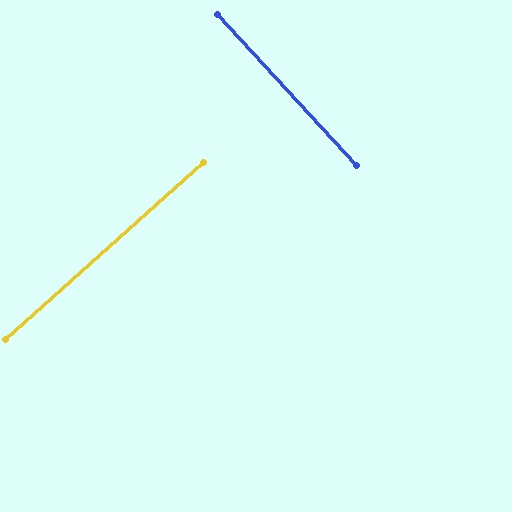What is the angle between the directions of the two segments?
Approximately 89 degrees.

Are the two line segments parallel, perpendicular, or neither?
Perpendicular — they meet at approximately 89°.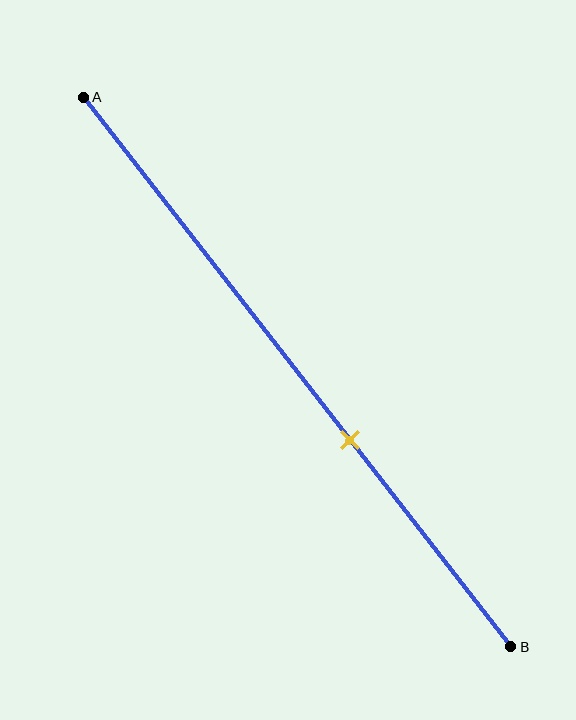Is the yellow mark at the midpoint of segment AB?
No, the mark is at about 60% from A, not at the 50% midpoint.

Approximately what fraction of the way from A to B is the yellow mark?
The yellow mark is approximately 60% of the way from A to B.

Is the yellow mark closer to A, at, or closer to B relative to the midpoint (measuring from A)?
The yellow mark is closer to point B than the midpoint of segment AB.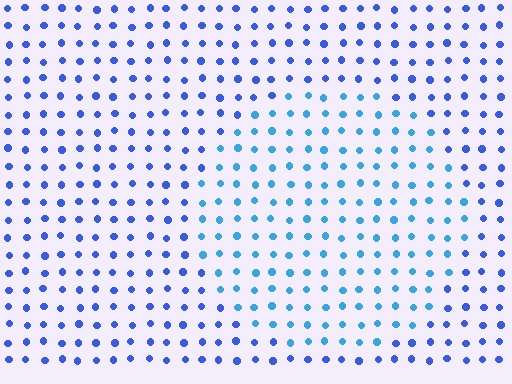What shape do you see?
I see a circle.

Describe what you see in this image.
The image is filled with small blue elements in a uniform arrangement. A circle-shaped region is visible where the elements are tinted to a slightly different hue, forming a subtle color boundary.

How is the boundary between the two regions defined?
The boundary is defined purely by a slight shift in hue (about 28 degrees). Spacing, size, and orientation are identical on both sides.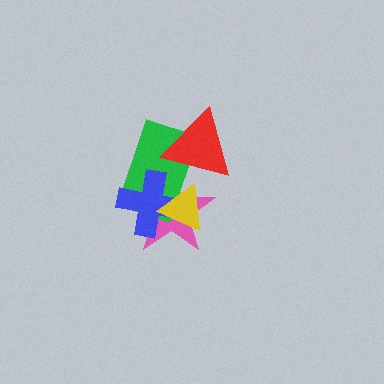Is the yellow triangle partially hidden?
No, no other shape covers it.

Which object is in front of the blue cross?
The yellow triangle is in front of the blue cross.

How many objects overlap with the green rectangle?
4 objects overlap with the green rectangle.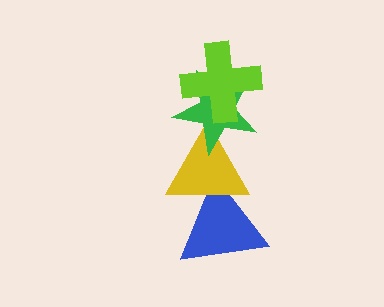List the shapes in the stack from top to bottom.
From top to bottom: the lime cross, the green star, the yellow triangle, the blue triangle.